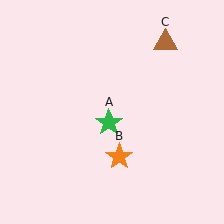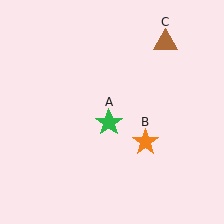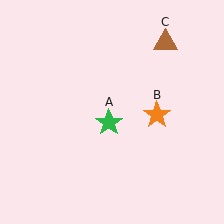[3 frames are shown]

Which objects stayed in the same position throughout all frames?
Green star (object A) and brown triangle (object C) remained stationary.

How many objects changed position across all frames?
1 object changed position: orange star (object B).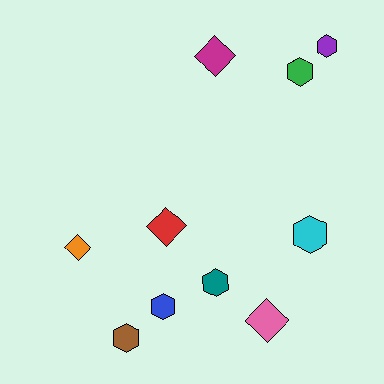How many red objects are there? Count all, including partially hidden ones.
There is 1 red object.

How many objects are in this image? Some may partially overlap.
There are 10 objects.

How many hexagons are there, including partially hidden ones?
There are 6 hexagons.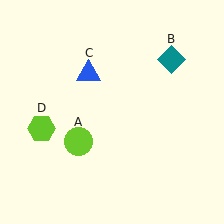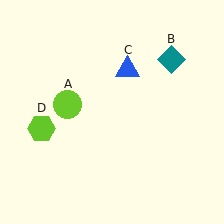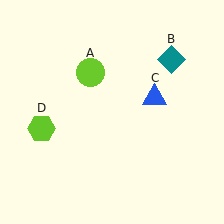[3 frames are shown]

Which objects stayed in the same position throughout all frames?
Teal diamond (object B) and lime hexagon (object D) remained stationary.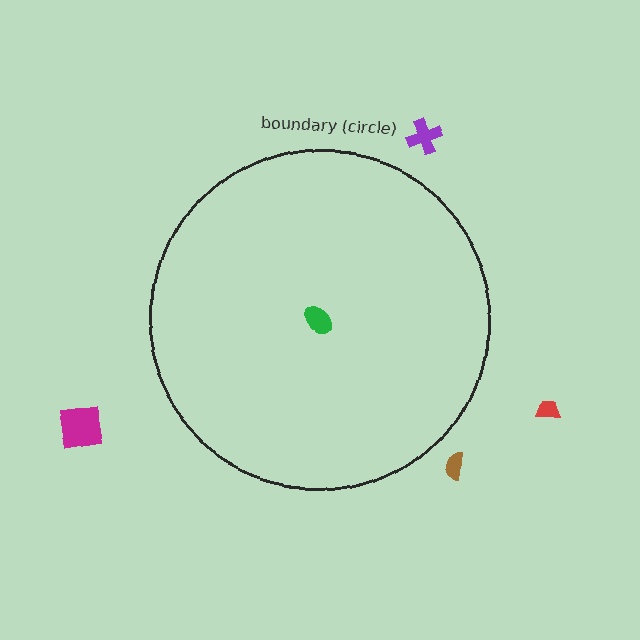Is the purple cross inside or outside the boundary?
Outside.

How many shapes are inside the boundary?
1 inside, 4 outside.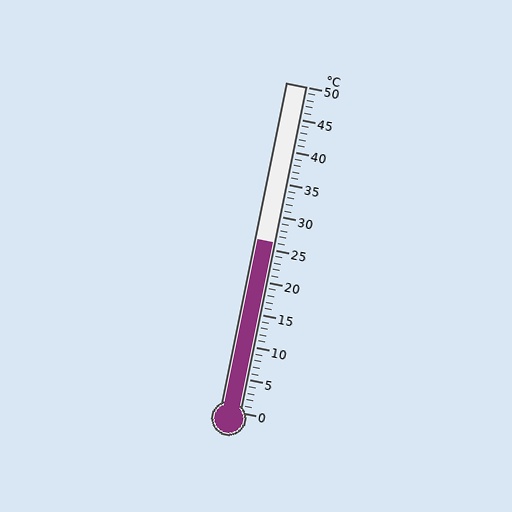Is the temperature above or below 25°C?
The temperature is above 25°C.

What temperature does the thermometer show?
The thermometer shows approximately 26°C.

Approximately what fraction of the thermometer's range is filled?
The thermometer is filled to approximately 50% of its range.